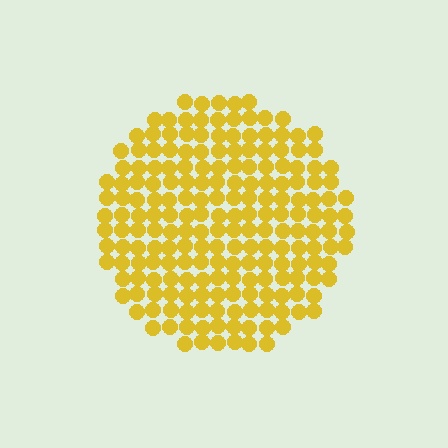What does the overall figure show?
The overall figure shows a circle.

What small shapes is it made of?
It is made of small circles.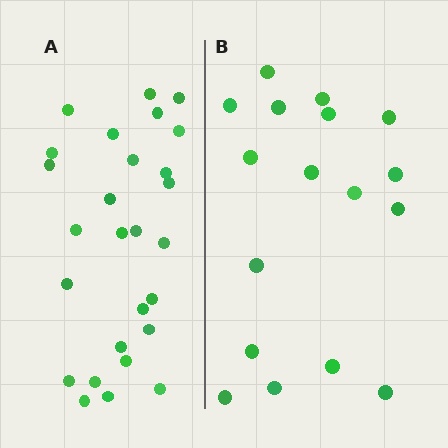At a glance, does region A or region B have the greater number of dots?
Region A (the left region) has more dots.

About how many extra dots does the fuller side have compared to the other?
Region A has roughly 10 or so more dots than region B.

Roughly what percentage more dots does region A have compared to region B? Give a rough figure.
About 60% more.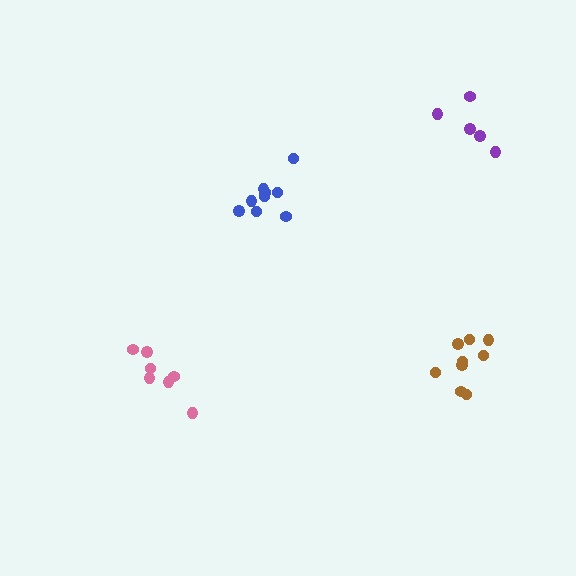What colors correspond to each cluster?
The clusters are colored: brown, pink, purple, blue.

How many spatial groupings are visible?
There are 4 spatial groupings.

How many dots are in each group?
Group 1: 9 dots, Group 2: 7 dots, Group 3: 5 dots, Group 4: 9 dots (30 total).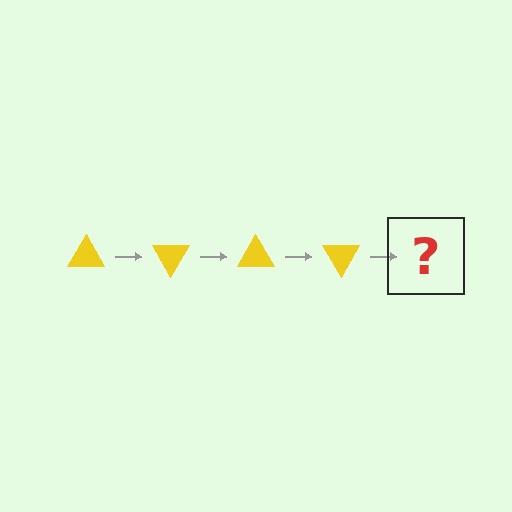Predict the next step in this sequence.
The next step is a yellow triangle rotated 240 degrees.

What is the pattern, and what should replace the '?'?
The pattern is that the triangle rotates 60 degrees each step. The '?' should be a yellow triangle rotated 240 degrees.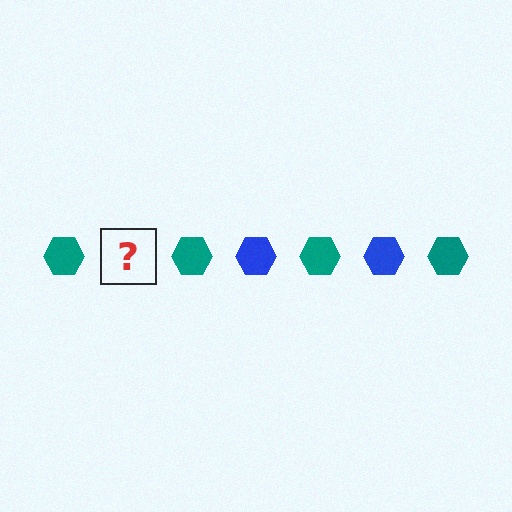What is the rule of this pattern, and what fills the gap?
The rule is that the pattern cycles through teal, blue hexagons. The gap should be filled with a blue hexagon.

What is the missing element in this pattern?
The missing element is a blue hexagon.